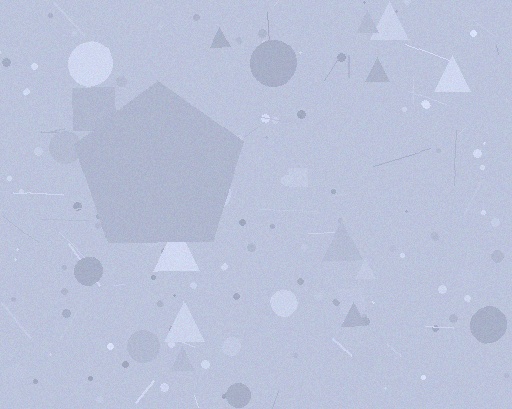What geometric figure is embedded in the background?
A pentagon is embedded in the background.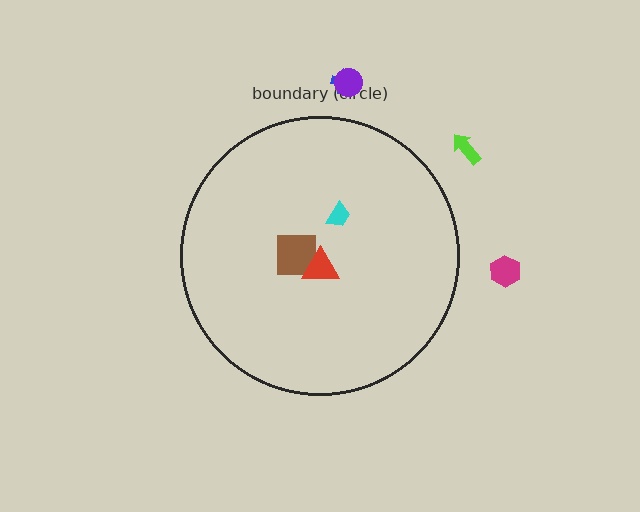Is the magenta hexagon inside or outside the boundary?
Outside.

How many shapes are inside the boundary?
3 inside, 4 outside.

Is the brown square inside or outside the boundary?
Inside.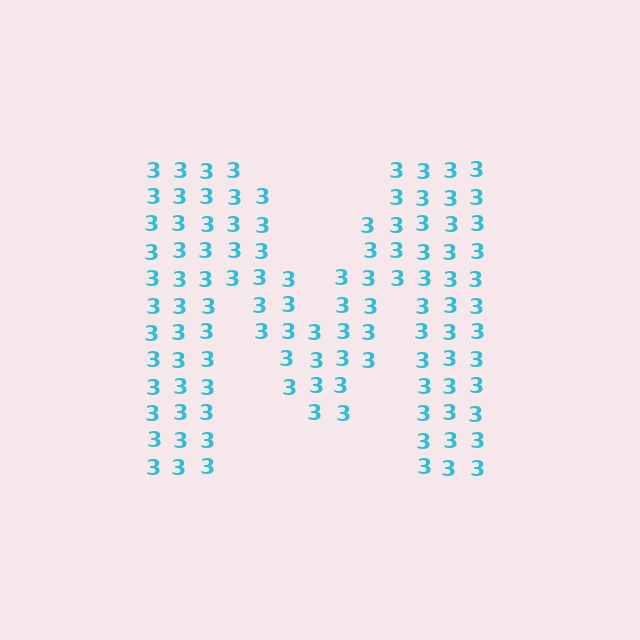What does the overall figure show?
The overall figure shows the letter M.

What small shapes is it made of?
It is made of small digit 3's.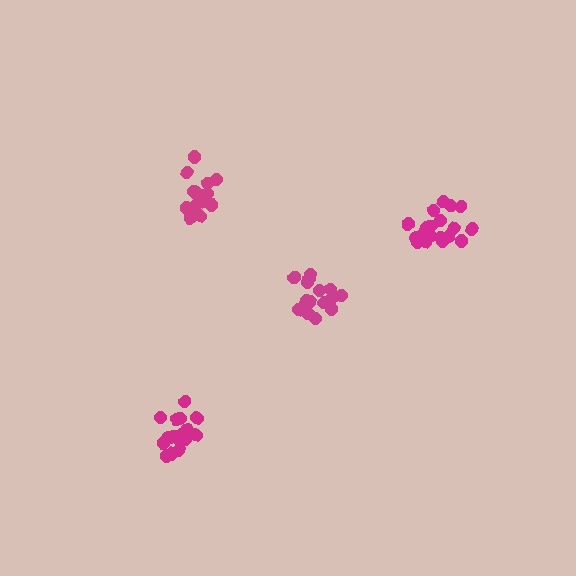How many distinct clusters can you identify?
There are 4 distinct clusters.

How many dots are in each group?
Group 1: 17 dots, Group 2: 15 dots, Group 3: 16 dots, Group 4: 20 dots (68 total).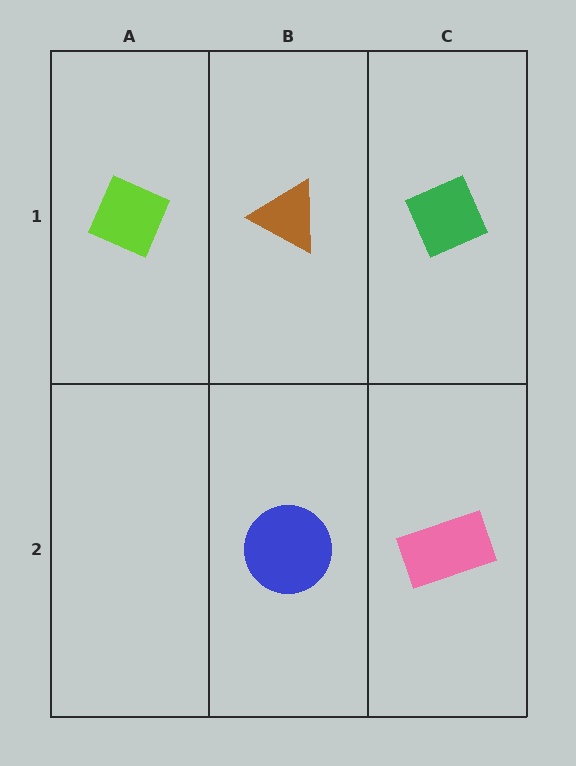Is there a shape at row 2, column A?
No, that cell is empty.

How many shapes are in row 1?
3 shapes.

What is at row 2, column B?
A blue circle.